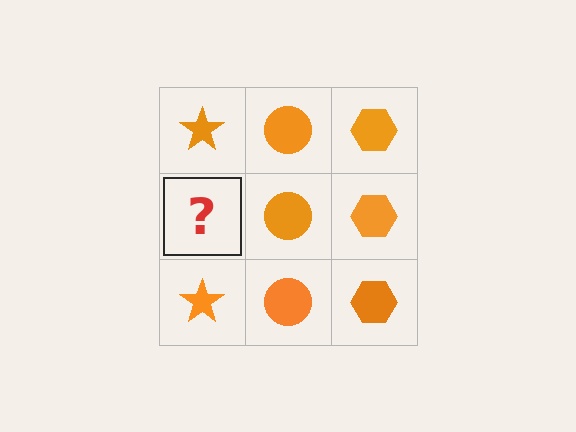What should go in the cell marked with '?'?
The missing cell should contain an orange star.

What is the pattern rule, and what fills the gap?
The rule is that each column has a consistent shape. The gap should be filled with an orange star.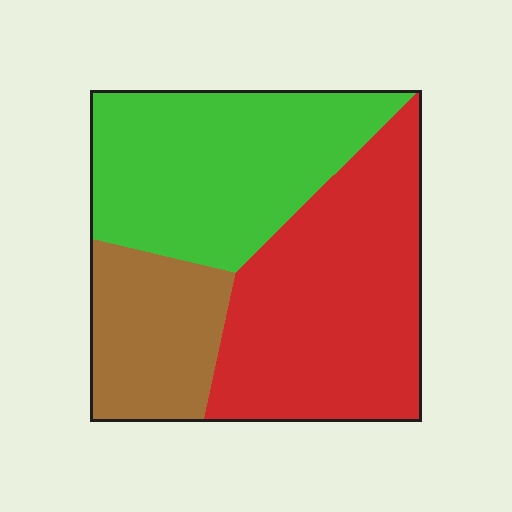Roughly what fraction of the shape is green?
Green covers 37% of the shape.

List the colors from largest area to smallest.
From largest to smallest: red, green, brown.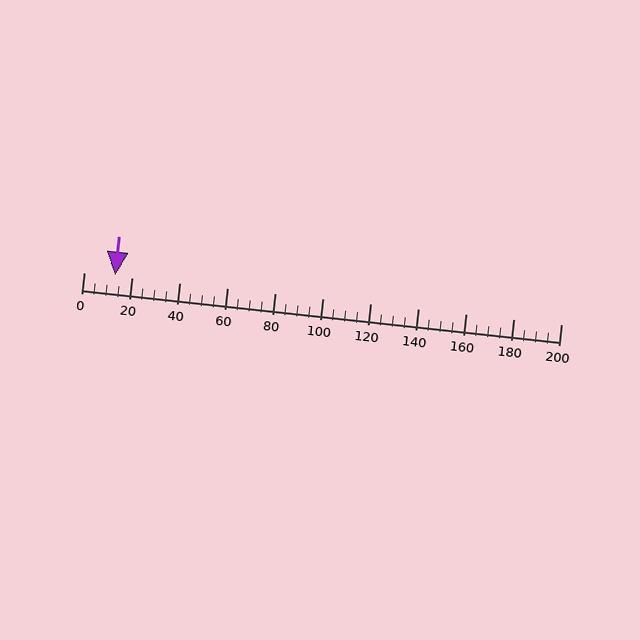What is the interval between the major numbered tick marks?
The major tick marks are spaced 20 units apart.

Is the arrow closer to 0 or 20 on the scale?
The arrow is closer to 20.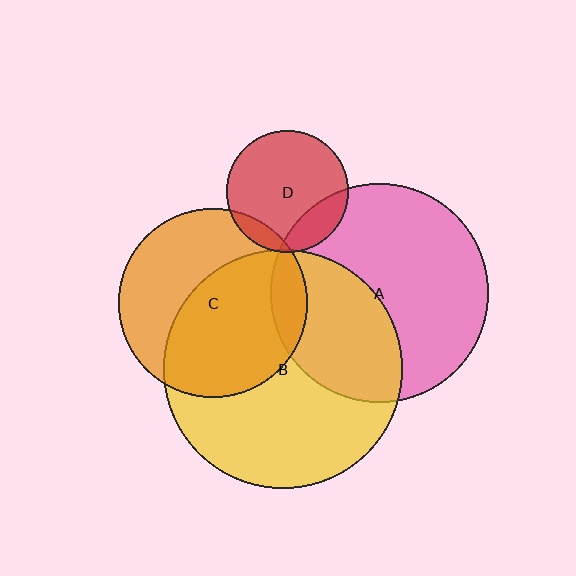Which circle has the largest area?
Circle B (yellow).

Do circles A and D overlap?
Yes.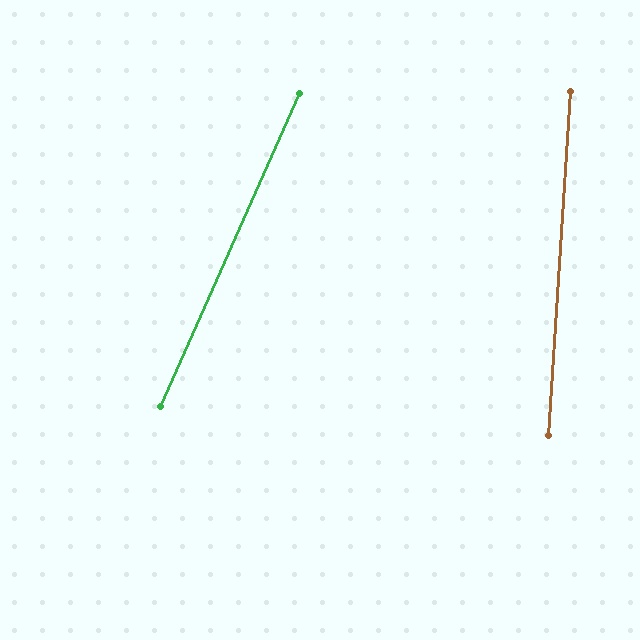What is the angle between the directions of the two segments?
Approximately 20 degrees.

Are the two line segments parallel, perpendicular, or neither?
Neither parallel nor perpendicular — they differ by about 20°.